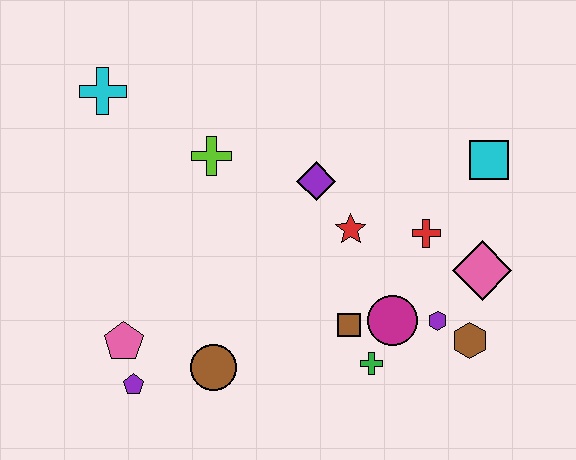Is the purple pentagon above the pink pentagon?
No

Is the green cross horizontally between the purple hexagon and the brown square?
Yes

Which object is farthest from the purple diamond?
The purple pentagon is farthest from the purple diamond.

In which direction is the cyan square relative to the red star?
The cyan square is to the right of the red star.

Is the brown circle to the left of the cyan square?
Yes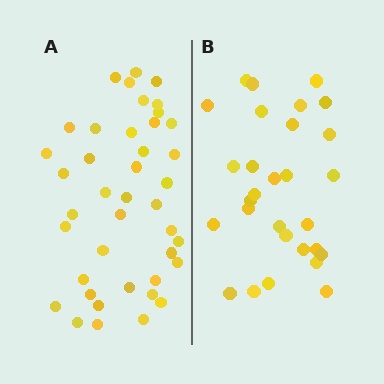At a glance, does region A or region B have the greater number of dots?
Region A (the left region) has more dots.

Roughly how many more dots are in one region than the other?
Region A has roughly 12 or so more dots than region B.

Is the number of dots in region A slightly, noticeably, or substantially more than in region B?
Region A has noticeably more, but not dramatically so. The ratio is roughly 1.4 to 1.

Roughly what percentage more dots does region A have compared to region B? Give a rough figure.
About 40% more.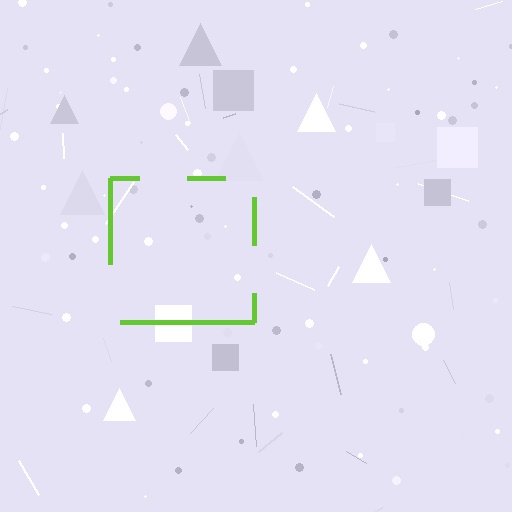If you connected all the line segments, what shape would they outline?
They would outline a square.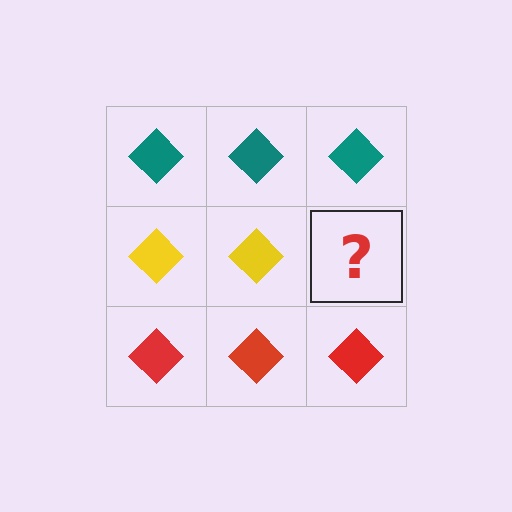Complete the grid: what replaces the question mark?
The question mark should be replaced with a yellow diamond.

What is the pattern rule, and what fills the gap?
The rule is that each row has a consistent color. The gap should be filled with a yellow diamond.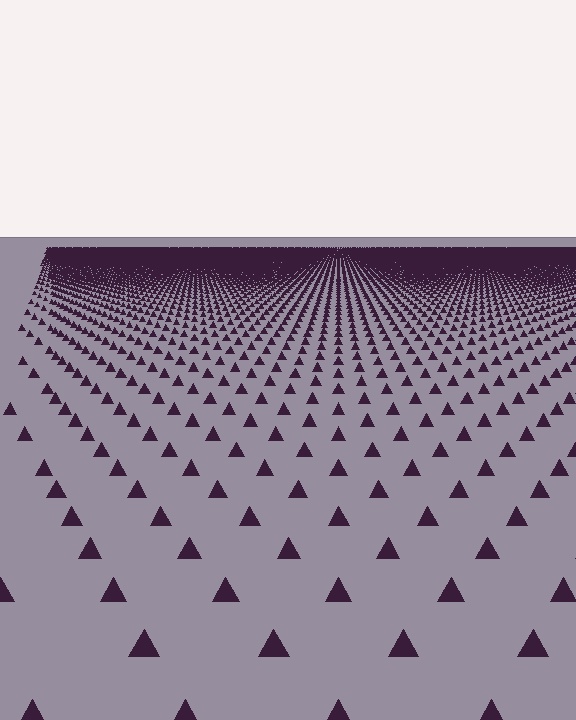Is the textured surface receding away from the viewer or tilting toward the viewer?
The surface is receding away from the viewer. Texture elements get smaller and denser toward the top.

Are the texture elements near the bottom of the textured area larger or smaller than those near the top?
Larger. Near the bottom, elements are closer to the viewer and appear at a bigger on-screen size.